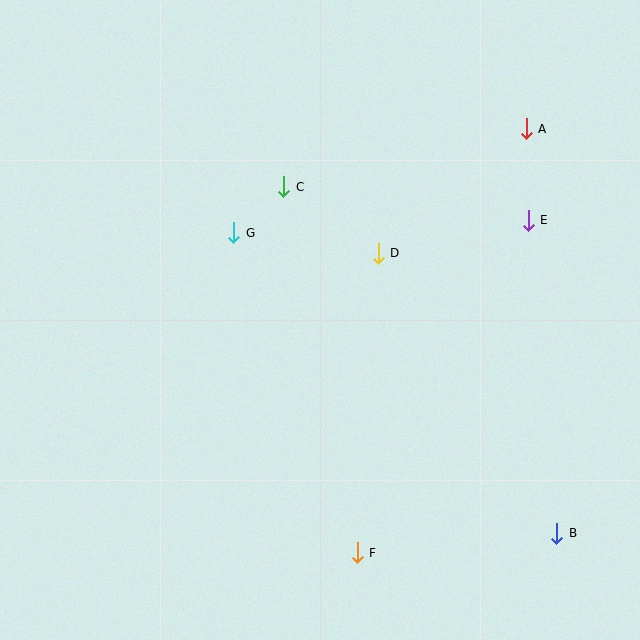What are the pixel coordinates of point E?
Point E is at (528, 220).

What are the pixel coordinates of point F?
Point F is at (357, 553).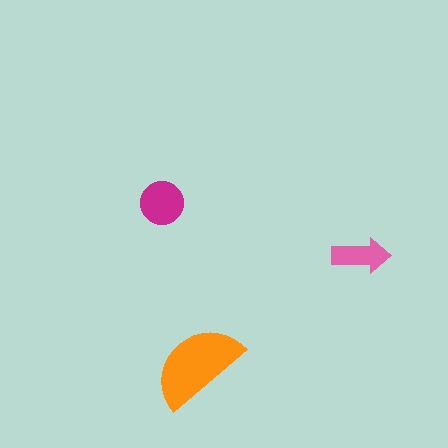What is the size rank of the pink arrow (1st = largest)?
3rd.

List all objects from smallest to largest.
The pink arrow, the magenta circle, the orange semicircle.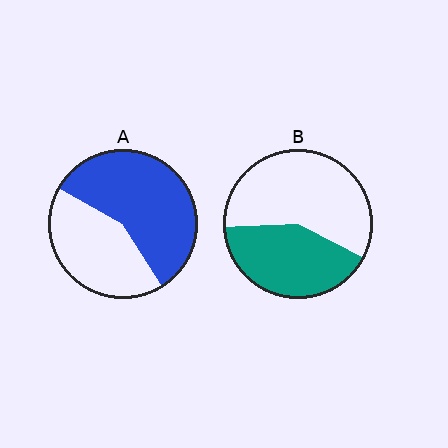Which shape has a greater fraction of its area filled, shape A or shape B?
Shape A.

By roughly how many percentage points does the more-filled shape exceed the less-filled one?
By roughly 15 percentage points (A over B).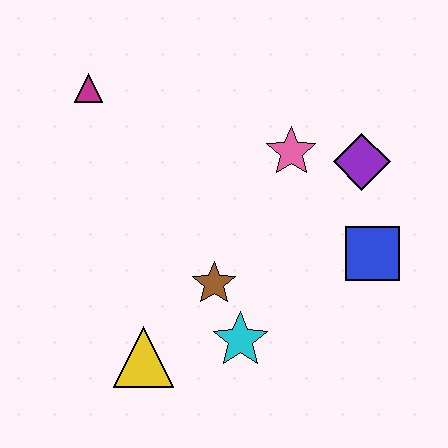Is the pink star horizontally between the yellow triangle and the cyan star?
No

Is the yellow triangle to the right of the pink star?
No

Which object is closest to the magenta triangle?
The pink star is closest to the magenta triangle.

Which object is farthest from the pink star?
The yellow triangle is farthest from the pink star.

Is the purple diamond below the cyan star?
No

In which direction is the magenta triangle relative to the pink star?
The magenta triangle is to the left of the pink star.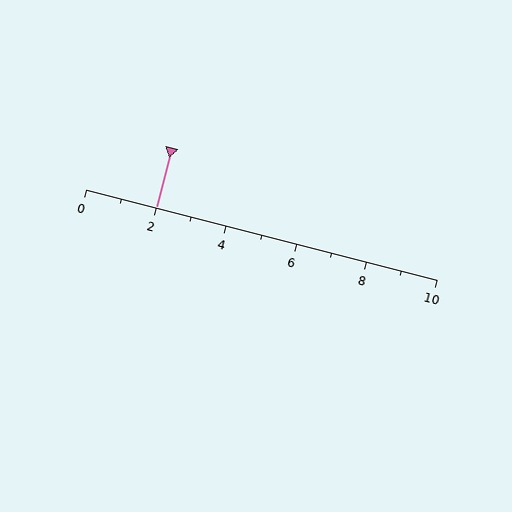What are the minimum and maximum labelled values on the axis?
The axis runs from 0 to 10.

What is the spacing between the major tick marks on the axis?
The major ticks are spaced 2 apart.